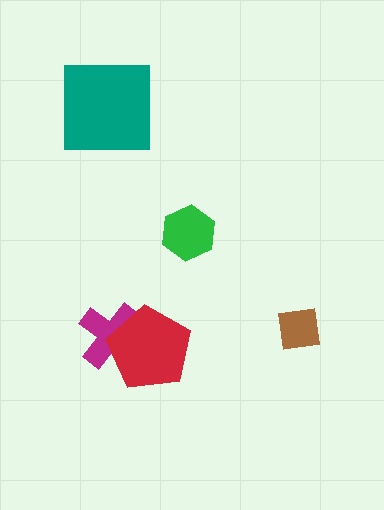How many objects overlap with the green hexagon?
0 objects overlap with the green hexagon.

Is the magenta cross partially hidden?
Yes, it is partially covered by another shape.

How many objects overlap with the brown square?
0 objects overlap with the brown square.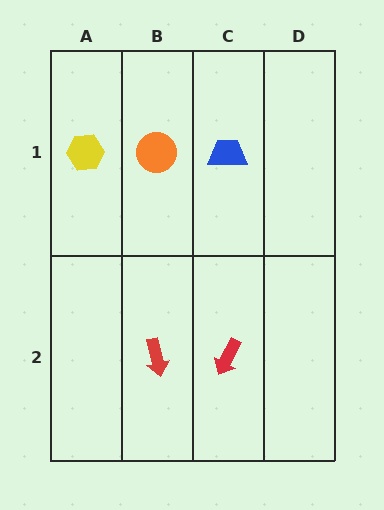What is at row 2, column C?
A red arrow.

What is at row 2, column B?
A red arrow.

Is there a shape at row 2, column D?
No, that cell is empty.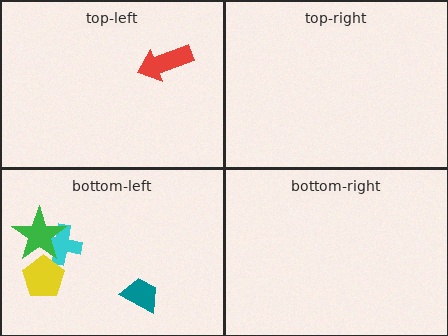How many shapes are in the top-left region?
1.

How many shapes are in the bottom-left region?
4.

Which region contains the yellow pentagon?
The bottom-left region.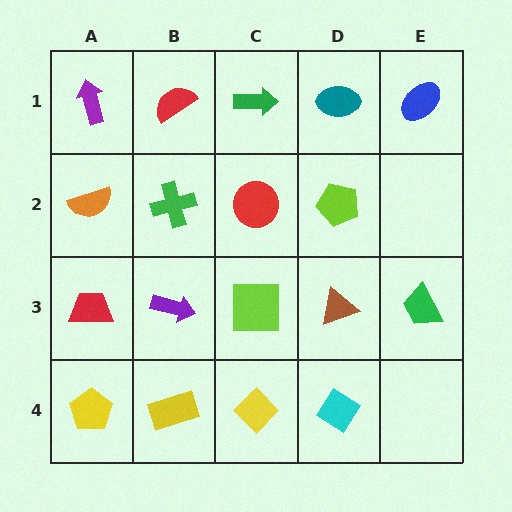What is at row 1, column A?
A purple arrow.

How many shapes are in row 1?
5 shapes.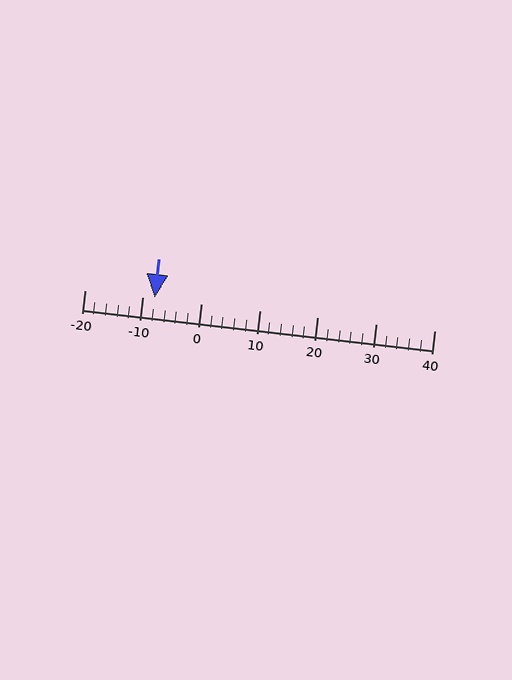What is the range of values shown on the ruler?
The ruler shows values from -20 to 40.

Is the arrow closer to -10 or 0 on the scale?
The arrow is closer to -10.